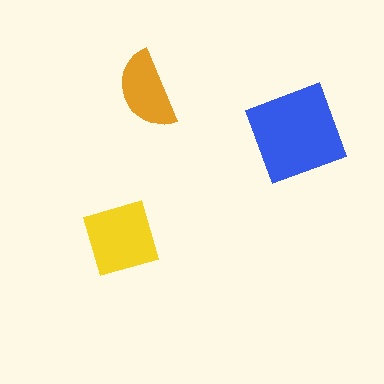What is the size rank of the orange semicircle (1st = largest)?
3rd.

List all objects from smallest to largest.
The orange semicircle, the yellow diamond, the blue square.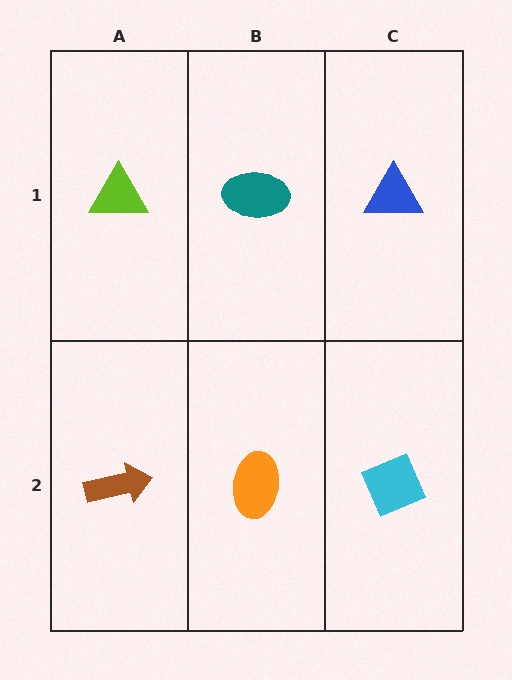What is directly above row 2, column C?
A blue triangle.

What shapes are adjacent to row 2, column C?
A blue triangle (row 1, column C), an orange ellipse (row 2, column B).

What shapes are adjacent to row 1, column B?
An orange ellipse (row 2, column B), a lime triangle (row 1, column A), a blue triangle (row 1, column C).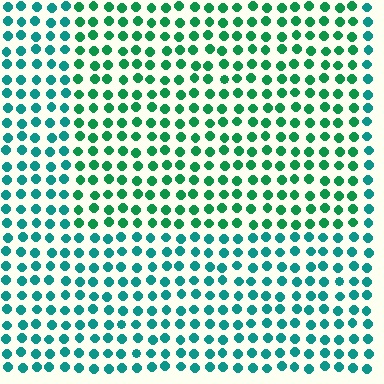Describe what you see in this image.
The image is filled with small teal elements in a uniform arrangement. A rectangle-shaped region is visible where the elements are tinted to a slightly different hue, forming a subtle color boundary.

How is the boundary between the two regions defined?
The boundary is defined purely by a slight shift in hue (about 29 degrees). Spacing, size, and orientation are identical on both sides.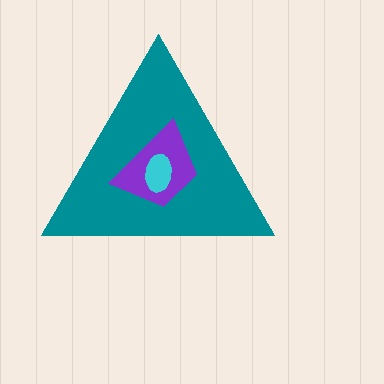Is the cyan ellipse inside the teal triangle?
Yes.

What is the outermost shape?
The teal triangle.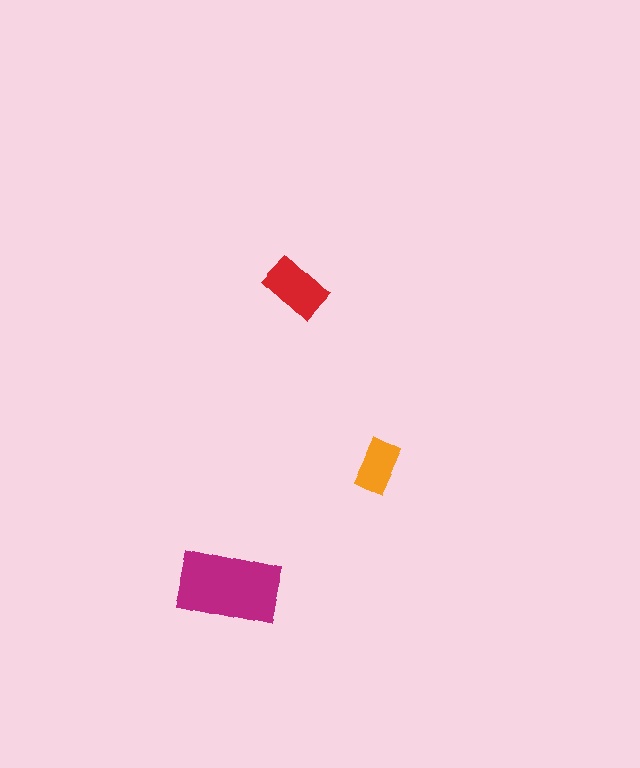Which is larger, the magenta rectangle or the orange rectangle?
The magenta one.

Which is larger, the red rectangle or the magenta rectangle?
The magenta one.